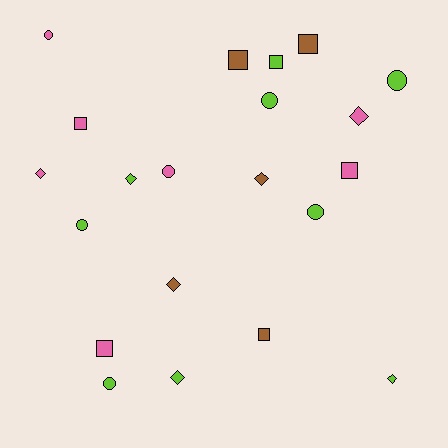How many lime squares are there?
There is 1 lime square.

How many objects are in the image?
There are 21 objects.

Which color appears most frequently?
Lime, with 9 objects.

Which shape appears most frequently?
Circle, with 7 objects.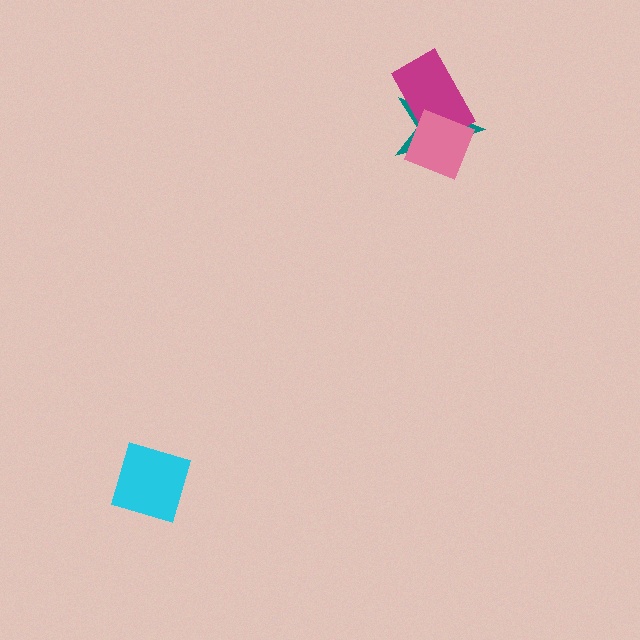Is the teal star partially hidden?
Yes, it is partially covered by another shape.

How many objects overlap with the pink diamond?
2 objects overlap with the pink diamond.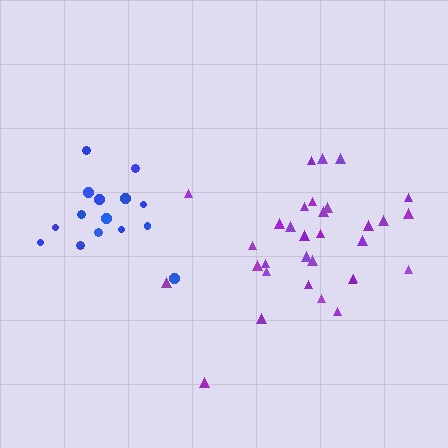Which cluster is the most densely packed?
Blue.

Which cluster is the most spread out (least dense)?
Purple.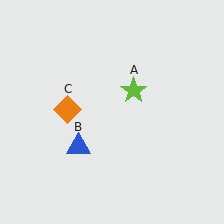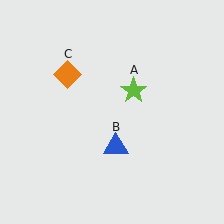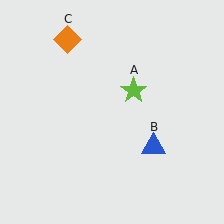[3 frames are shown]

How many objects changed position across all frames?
2 objects changed position: blue triangle (object B), orange diamond (object C).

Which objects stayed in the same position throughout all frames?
Lime star (object A) remained stationary.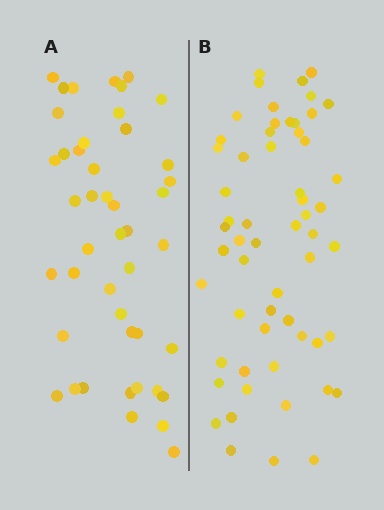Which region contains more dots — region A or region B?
Region B (the right region) has more dots.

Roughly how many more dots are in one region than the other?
Region B has approximately 15 more dots than region A.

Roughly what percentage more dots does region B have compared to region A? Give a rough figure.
About 30% more.